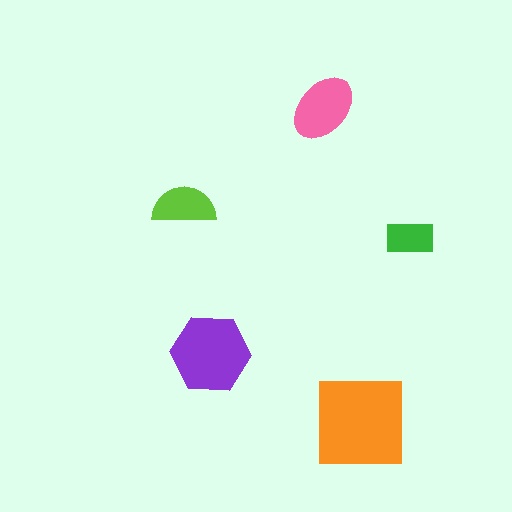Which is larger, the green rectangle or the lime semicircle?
The lime semicircle.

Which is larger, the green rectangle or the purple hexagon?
The purple hexagon.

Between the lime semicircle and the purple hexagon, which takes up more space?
The purple hexagon.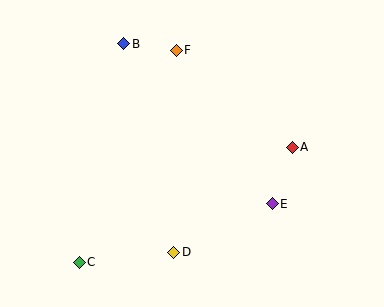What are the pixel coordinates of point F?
Point F is at (176, 50).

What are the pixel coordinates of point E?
Point E is at (272, 204).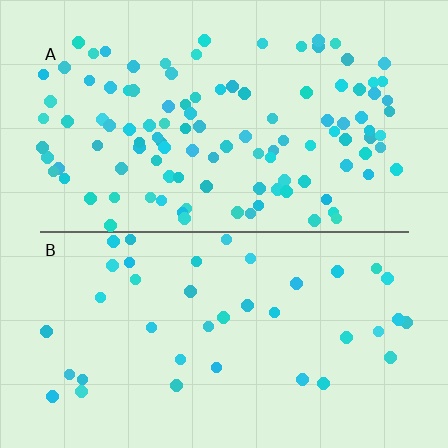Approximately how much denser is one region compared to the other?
Approximately 2.8× — region A over region B.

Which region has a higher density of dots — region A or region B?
A (the top).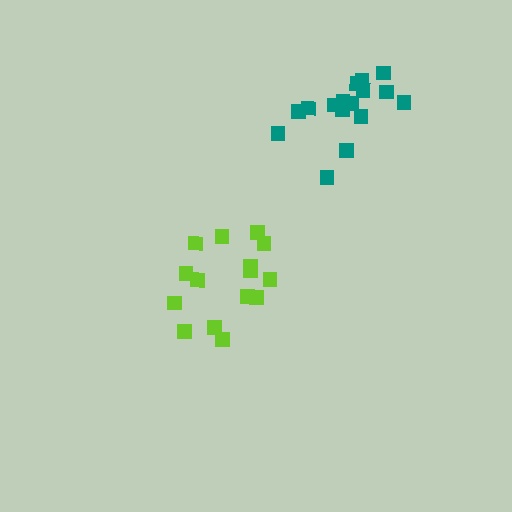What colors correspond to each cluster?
The clusters are colored: lime, teal.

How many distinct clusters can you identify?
There are 2 distinct clusters.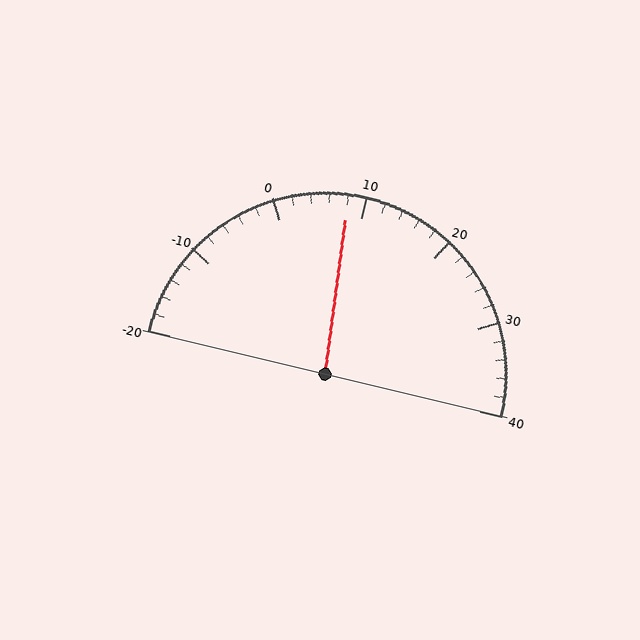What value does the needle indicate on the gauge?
The needle indicates approximately 8.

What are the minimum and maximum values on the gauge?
The gauge ranges from -20 to 40.